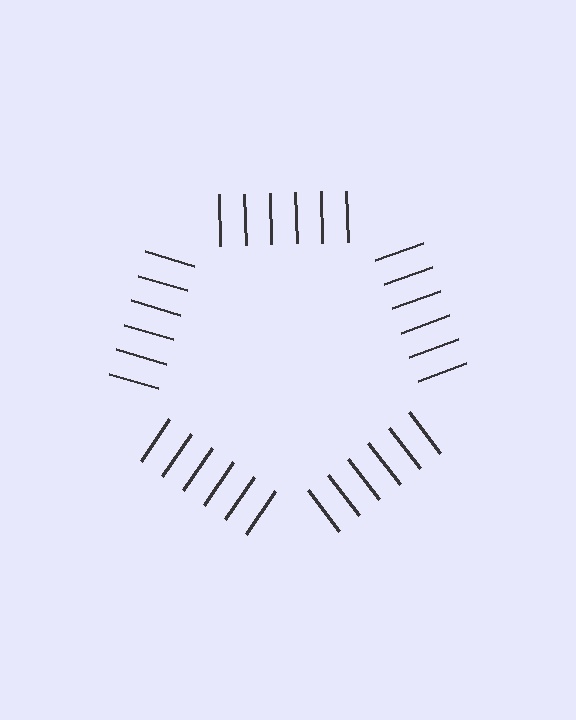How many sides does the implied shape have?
5 sides — the line-ends trace a pentagon.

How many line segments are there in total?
30 — 6 along each of the 5 edges.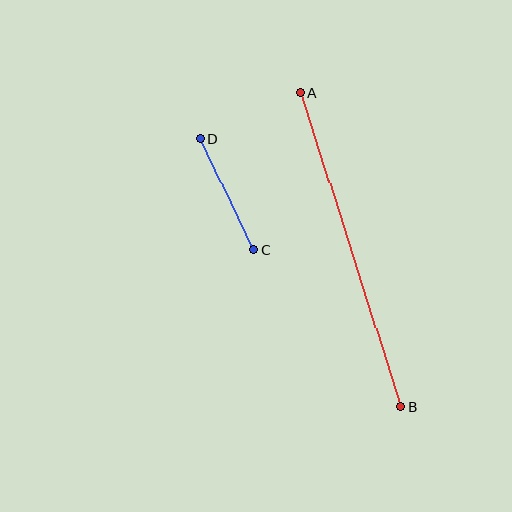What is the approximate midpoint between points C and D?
The midpoint is at approximately (227, 195) pixels.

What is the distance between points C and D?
The distance is approximately 123 pixels.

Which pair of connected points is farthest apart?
Points A and B are farthest apart.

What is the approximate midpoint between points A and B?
The midpoint is at approximately (350, 250) pixels.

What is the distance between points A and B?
The distance is approximately 330 pixels.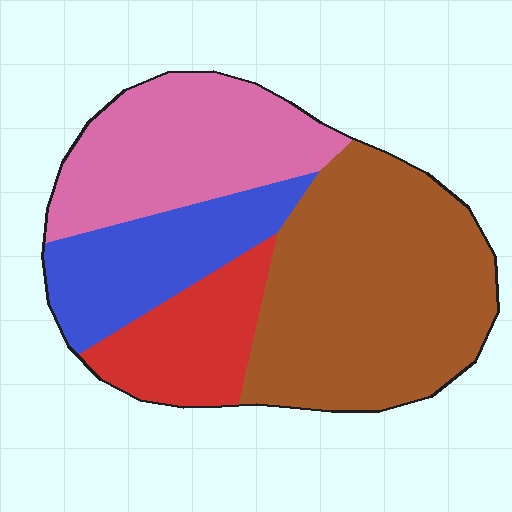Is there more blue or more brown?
Brown.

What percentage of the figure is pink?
Pink covers around 25% of the figure.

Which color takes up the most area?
Brown, at roughly 40%.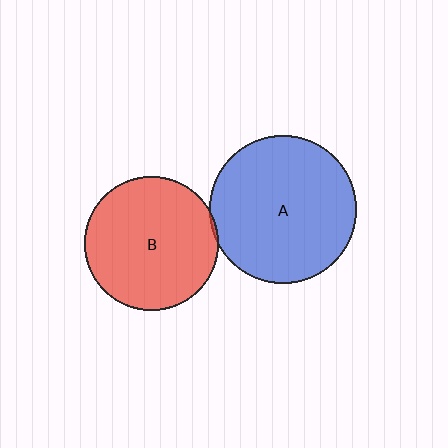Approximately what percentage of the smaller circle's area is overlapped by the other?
Approximately 5%.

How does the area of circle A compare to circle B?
Approximately 1.2 times.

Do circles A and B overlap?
Yes.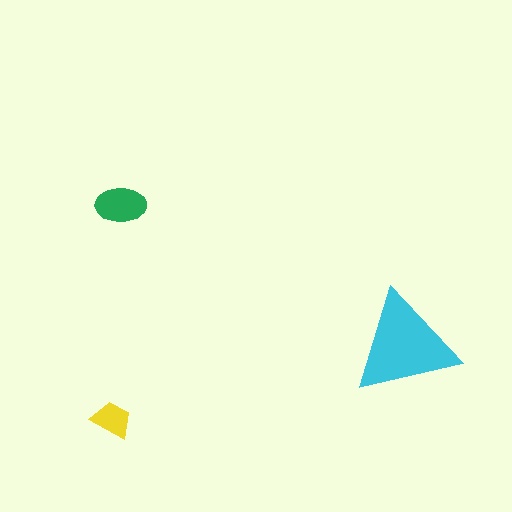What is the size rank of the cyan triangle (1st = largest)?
1st.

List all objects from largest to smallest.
The cyan triangle, the green ellipse, the yellow trapezoid.